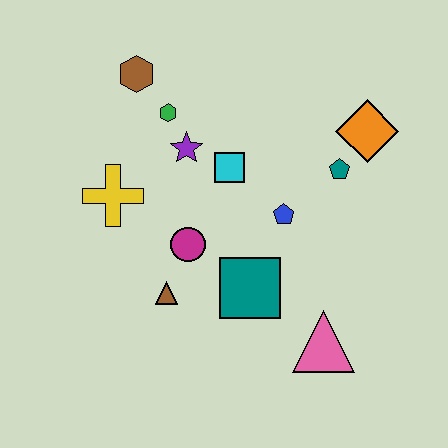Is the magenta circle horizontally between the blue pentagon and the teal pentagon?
No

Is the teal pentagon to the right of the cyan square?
Yes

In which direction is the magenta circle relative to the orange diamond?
The magenta circle is to the left of the orange diamond.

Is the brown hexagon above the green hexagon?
Yes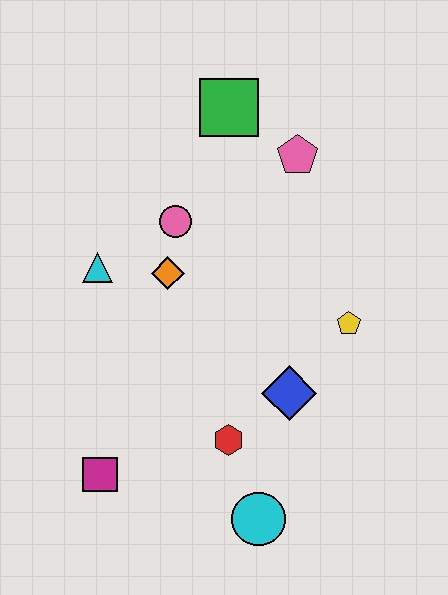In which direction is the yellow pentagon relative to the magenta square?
The yellow pentagon is to the right of the magenta square.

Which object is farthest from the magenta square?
The green square is farthest from the magenta square.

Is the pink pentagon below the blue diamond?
No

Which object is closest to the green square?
The pink pentagon is closest to the green square.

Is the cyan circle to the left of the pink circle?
No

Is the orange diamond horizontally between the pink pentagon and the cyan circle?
No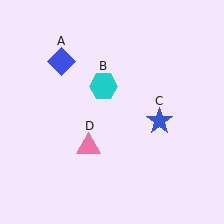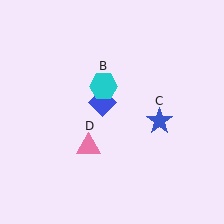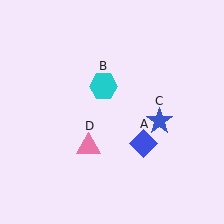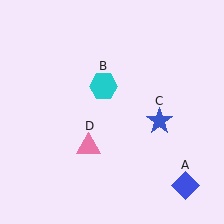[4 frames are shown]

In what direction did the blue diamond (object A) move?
The blue diamond (object A) moved down and to the right.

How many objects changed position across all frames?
1 object changed position: blue diamond (object A).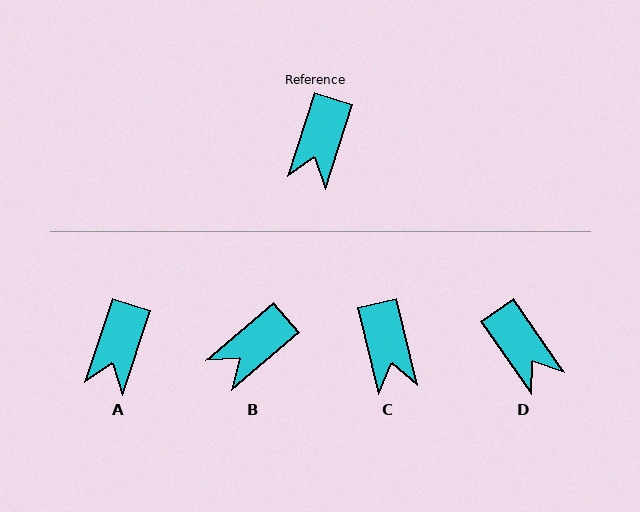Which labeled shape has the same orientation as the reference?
A.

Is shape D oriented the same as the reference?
No, it is off by about 52 degrees.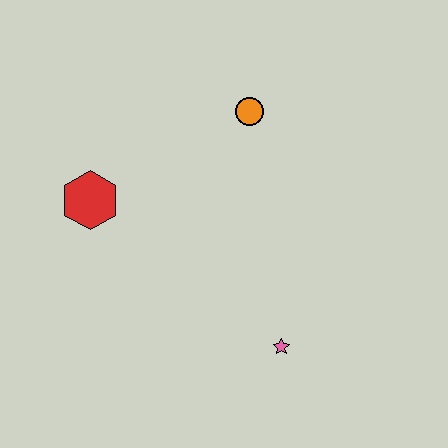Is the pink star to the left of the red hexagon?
No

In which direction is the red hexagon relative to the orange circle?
The red hexagon is to the left of the orange circle.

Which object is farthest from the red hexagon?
The pink star is farthest from the red hexagon.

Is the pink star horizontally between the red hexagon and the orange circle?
No